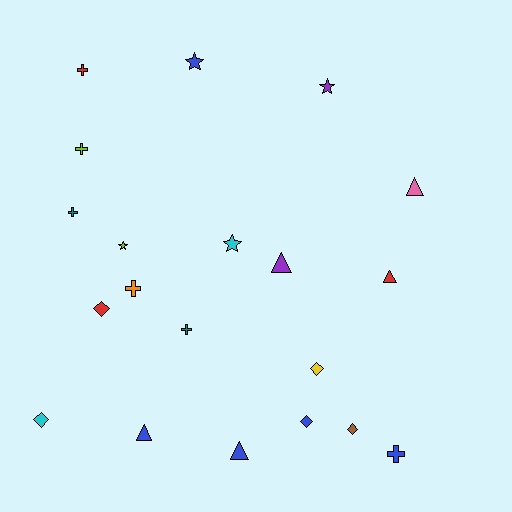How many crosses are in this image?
There are 6 crosses.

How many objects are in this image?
There are 20 objects.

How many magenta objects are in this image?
There are no magenta objects.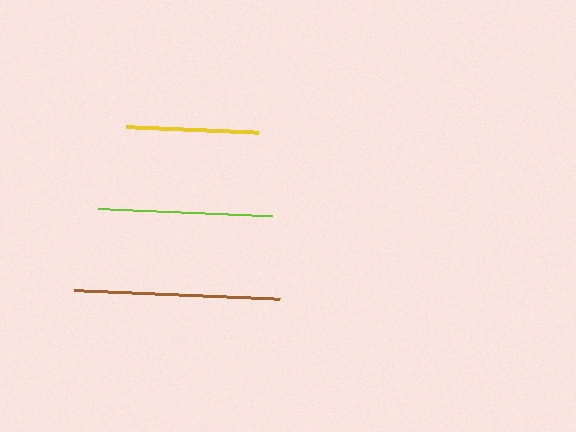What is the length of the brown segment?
The brown segment is approximately 206 pixels long.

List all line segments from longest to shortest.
From longest to shortest: brown, lime, yellow.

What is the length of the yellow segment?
The yellow segment is approximately 133 pixels long.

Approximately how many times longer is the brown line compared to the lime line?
The brown line is approximately 1.2 times the length of the lime line.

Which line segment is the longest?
The brown line is the longest at approximately 206 pixels.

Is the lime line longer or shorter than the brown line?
The brown line is longer than the lime line.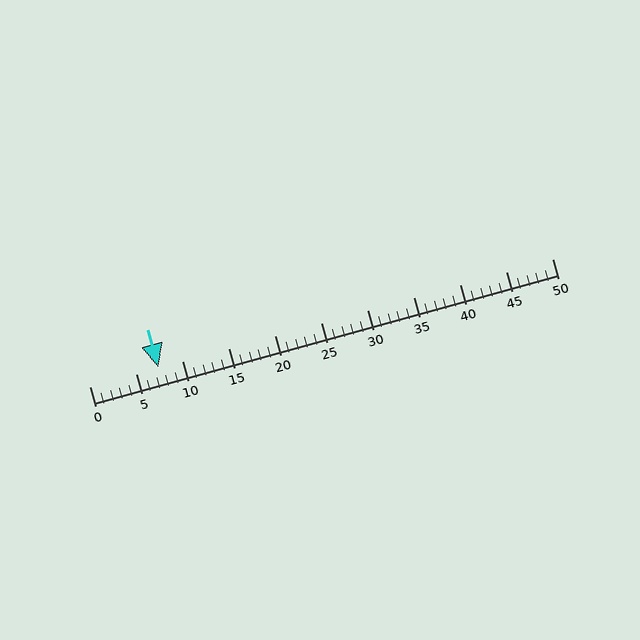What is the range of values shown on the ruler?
The ruler shows values from 0 to 50.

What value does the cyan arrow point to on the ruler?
The cyan arrow points to approximately 7.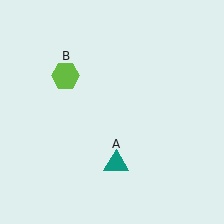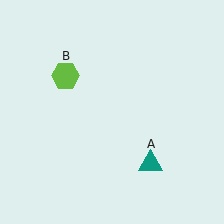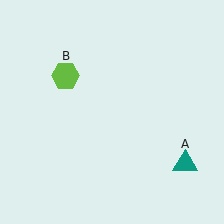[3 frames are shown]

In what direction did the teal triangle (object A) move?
The teal triangle (object A) moved right.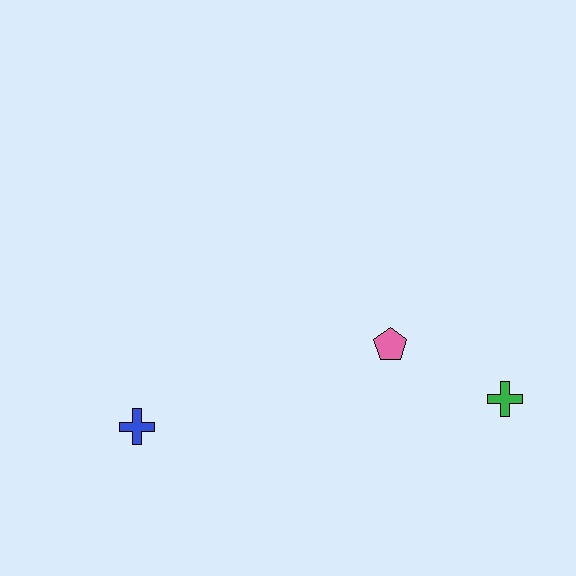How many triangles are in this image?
There are no triangles.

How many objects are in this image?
There are 3 objects.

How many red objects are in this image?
There are no red objects.